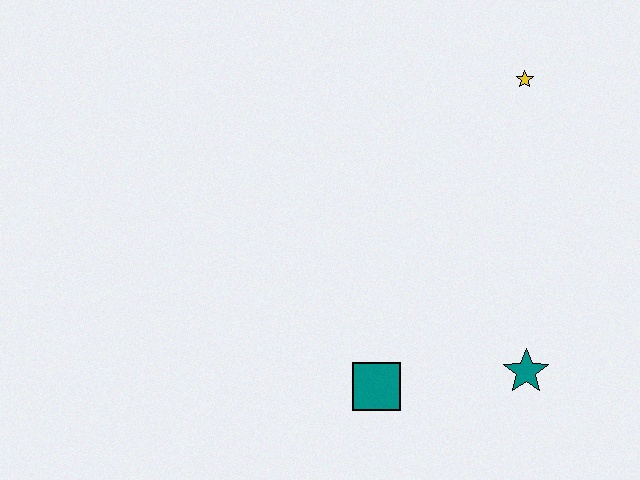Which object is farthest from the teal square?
The yellow star is farthest from the teal square.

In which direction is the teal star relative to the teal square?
The teal star is to the right of the teal square.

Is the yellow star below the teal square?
No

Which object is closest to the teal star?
The teal square is closest to the teal star.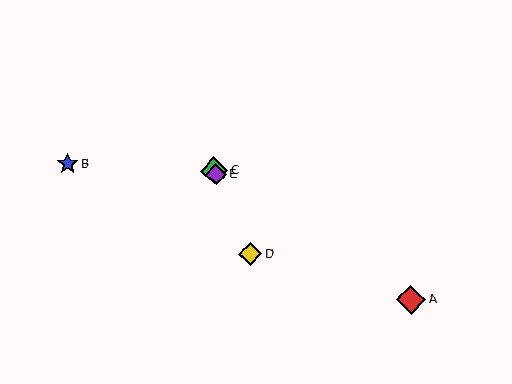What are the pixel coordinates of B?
Object B is at (68, 164).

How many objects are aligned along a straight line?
3 objects (C, D, E) are aligned along a straight line.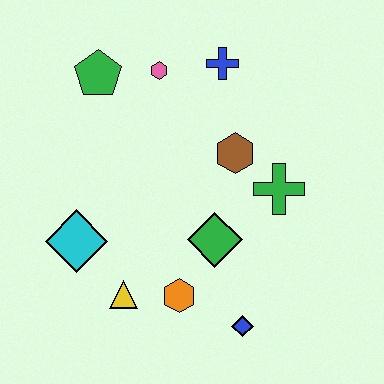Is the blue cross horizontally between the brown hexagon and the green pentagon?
Yes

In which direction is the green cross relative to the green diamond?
The green cross is to the right of the green diamond.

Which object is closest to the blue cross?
The pink hexagon is closest to the blue cross.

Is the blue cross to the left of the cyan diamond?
No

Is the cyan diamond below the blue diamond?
No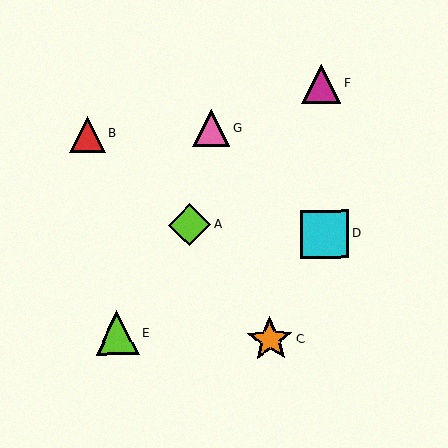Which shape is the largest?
The cyan square (labeled D) is the largest.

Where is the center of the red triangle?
The center of the red triangle is at (87, 134).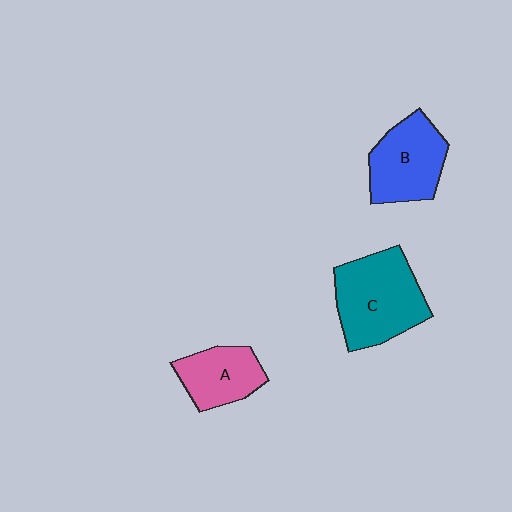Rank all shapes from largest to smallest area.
From largest to smallest: C (teal), B (blue), A (pink).